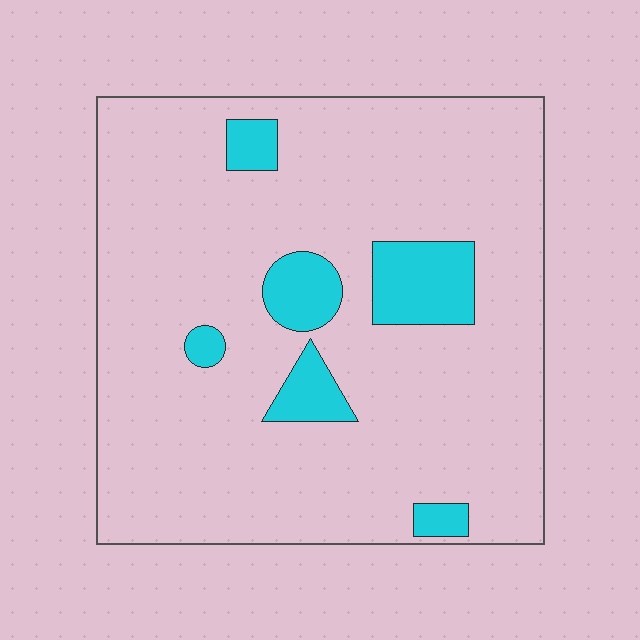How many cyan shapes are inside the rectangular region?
6.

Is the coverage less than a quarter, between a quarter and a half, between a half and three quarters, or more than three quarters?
Less than a quarter.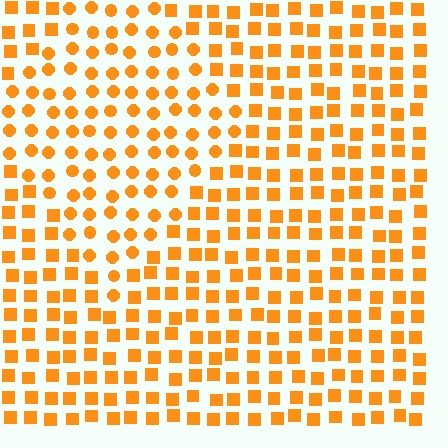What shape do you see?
I see a diamond.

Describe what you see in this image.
The image is filled with small orange elements arranged in a uniform grid. A diamond-shaped region contains circles, while the surrounding area contains squares. The boundary is defined purely by the change in element shape.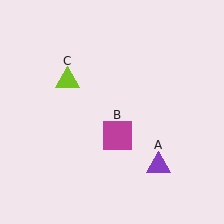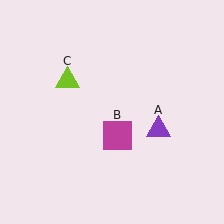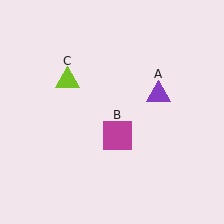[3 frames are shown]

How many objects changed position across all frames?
1 object changed position: purple triangle (object A).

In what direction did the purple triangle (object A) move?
The purple triangle (object A) moved up.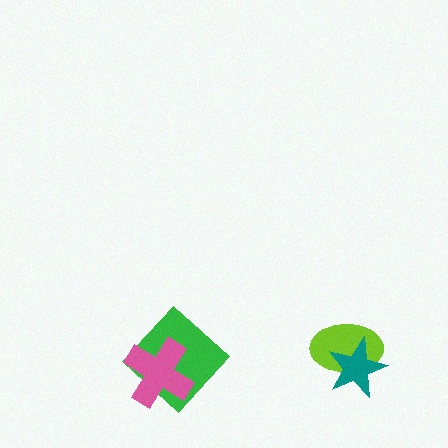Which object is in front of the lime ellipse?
The teal star is in front of the lime ellipse.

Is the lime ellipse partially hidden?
Yes, it is partially covered by another shape.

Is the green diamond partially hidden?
Yes, it is partially covered by another shape.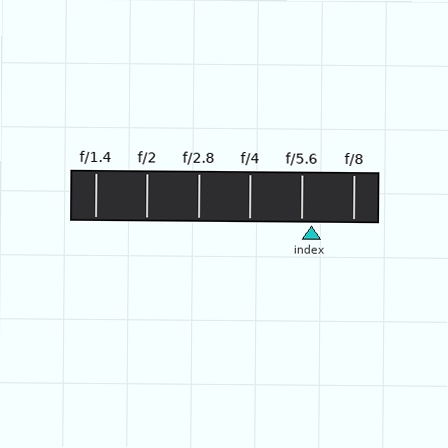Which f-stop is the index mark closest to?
The index mark is closest to f/5.6.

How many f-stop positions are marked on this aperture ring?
There are 6 f-stop positions marked.